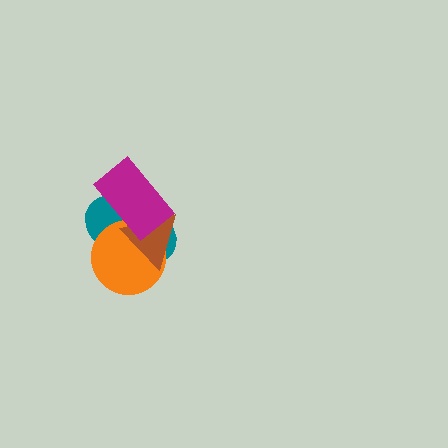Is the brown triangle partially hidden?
Yes, it is partially covered by another shape.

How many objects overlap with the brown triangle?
3 objects overlap with the brown triangle.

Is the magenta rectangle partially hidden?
No, no other shape covers it.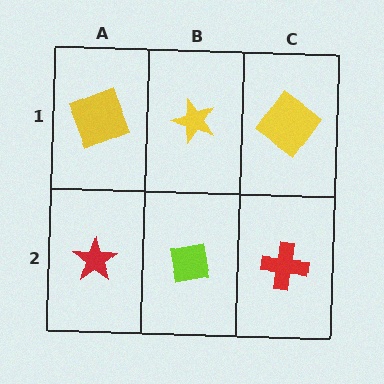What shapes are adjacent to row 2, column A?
A yellow square (row 1, column A), a lime square (row 2, column B).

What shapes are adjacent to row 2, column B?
A yellow star (row 1, column B), a red star (row 2, column A), a red cross (row 2, column C).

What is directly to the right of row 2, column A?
A lime square.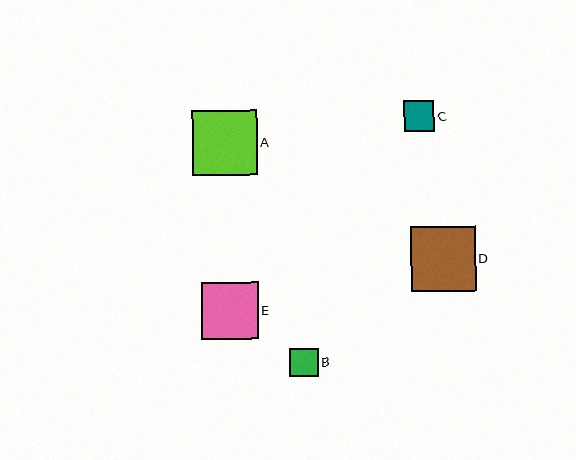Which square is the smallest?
Square B is the smallest with a size of approximately 29 pixels.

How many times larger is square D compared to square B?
Square D is approximately 2.3 times the size of square B.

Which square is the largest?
Square D is the largest with a size of approximately 65 pixels.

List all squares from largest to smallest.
From largest to smallest: D, A, E, C, B.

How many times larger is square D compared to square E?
Square D is approximately 1.1 times the size of square E.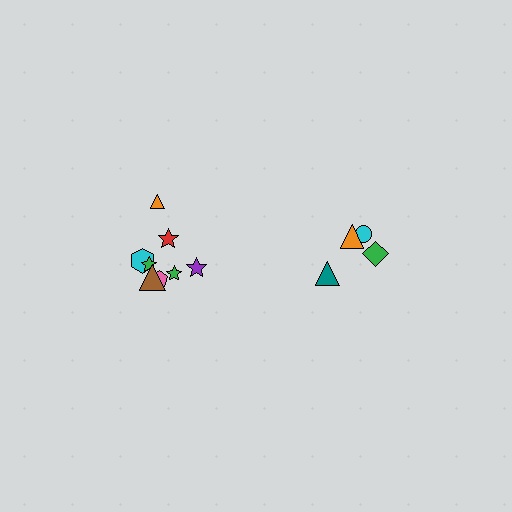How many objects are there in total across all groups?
There are 12 objects.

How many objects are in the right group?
There are 4 objects.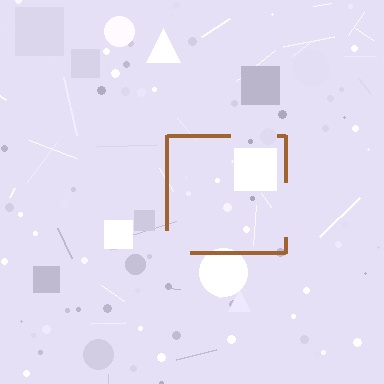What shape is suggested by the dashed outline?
The dashed outline suggests a square.